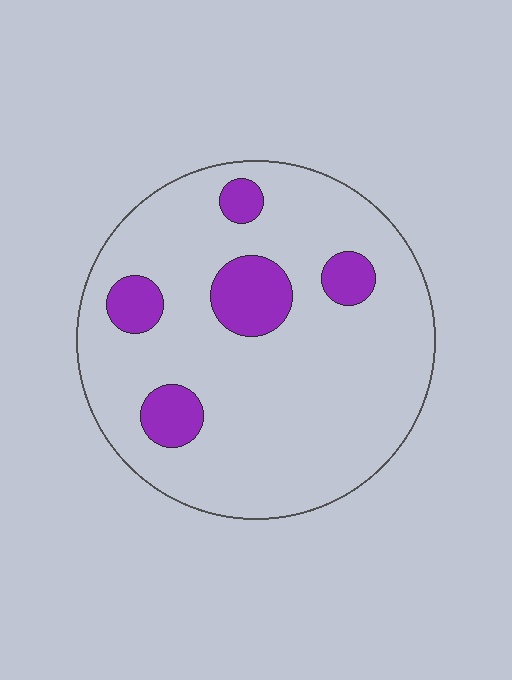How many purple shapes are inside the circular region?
5.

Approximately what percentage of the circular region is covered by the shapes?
Approximately 15%.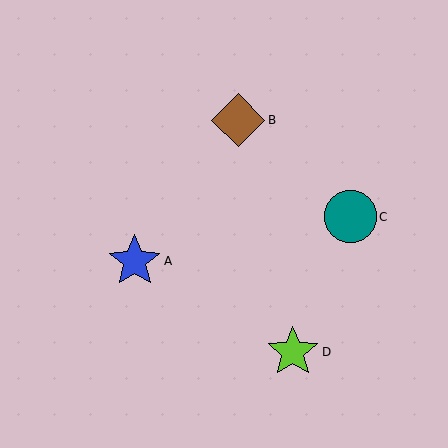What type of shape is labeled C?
Shape C is a teal circle.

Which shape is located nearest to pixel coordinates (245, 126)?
The brown diamond (labeled B) at (238, 120) is nearest to that location.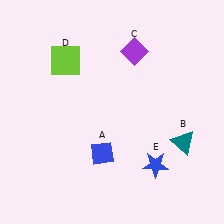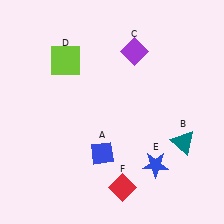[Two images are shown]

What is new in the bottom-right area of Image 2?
A red diamond (F) was added in the bottom-right area of Image 2.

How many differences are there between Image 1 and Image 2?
There is 1 difference between the two images.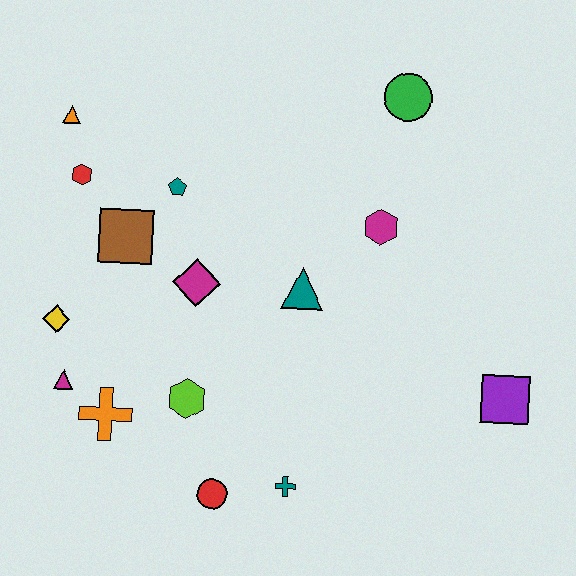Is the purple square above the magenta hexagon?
No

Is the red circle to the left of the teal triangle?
Yes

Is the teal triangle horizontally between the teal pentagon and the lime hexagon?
No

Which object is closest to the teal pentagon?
The brown square is closest to the teal pentagon.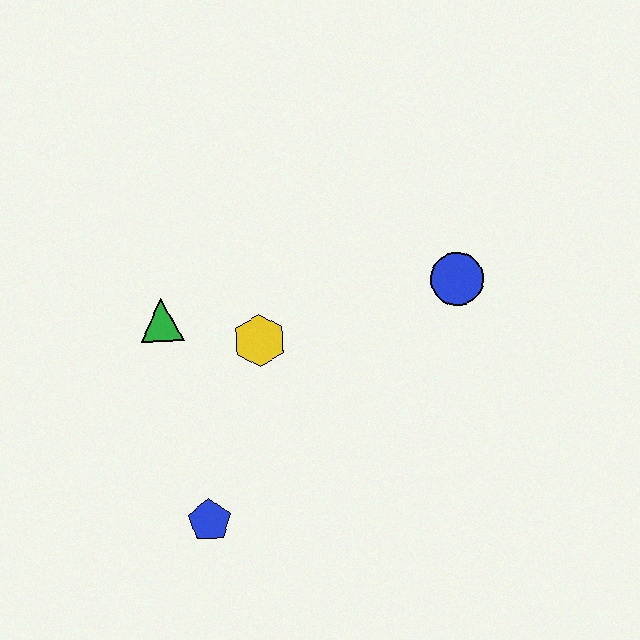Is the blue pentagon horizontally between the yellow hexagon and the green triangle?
Yes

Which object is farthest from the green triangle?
The blue circle is farthest from the green triangle.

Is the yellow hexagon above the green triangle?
No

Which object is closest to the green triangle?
The yellow hexagon is closest to the green triangle.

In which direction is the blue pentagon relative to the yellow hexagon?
The blue pentagon is below the yellow hexagon.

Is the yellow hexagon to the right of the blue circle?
No